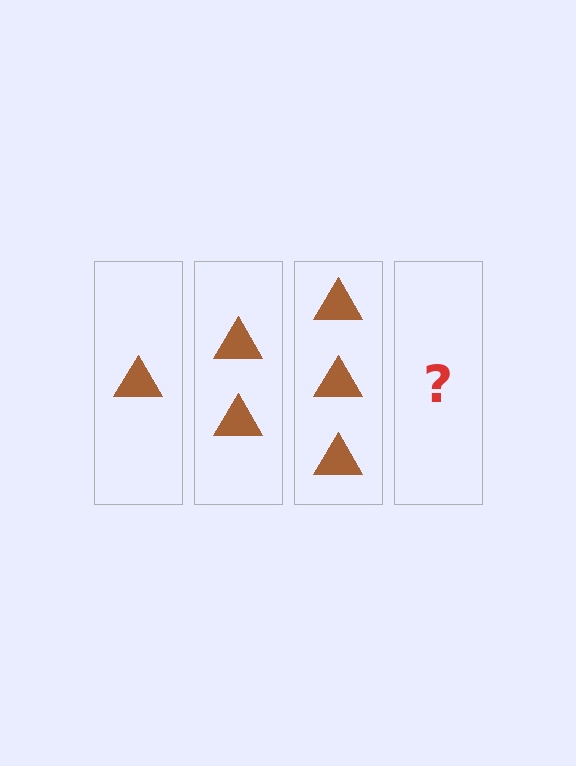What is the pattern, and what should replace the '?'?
The pattern is that each step adds one more triangle. The '?' should be 4 triangles.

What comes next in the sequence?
The next element should be 4 triangles.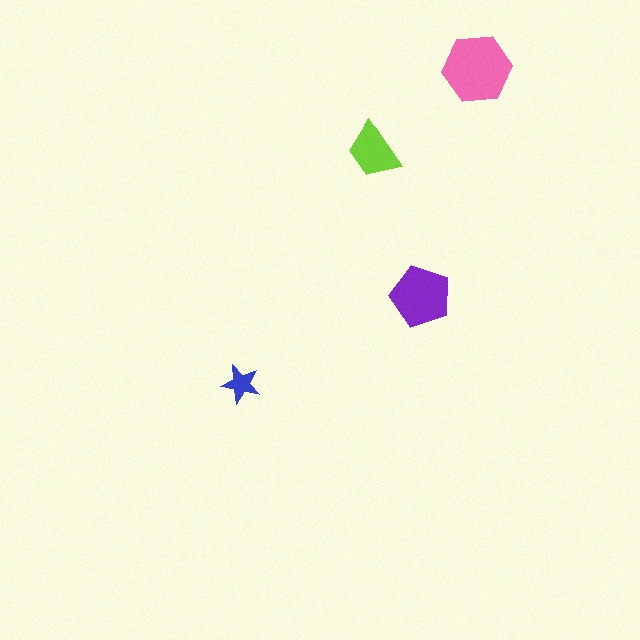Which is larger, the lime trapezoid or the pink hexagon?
The pink hexagon.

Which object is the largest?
The pink hexagon.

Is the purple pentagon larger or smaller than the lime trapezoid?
Larger.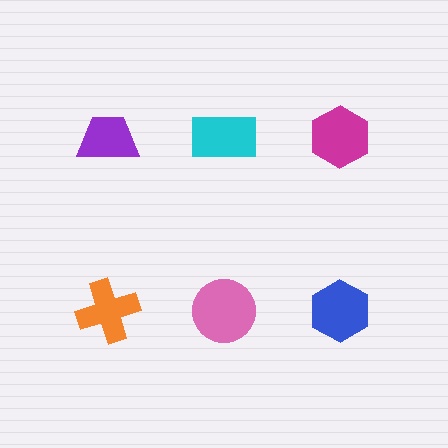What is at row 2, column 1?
An orange cross.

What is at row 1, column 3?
A magenta hexagon.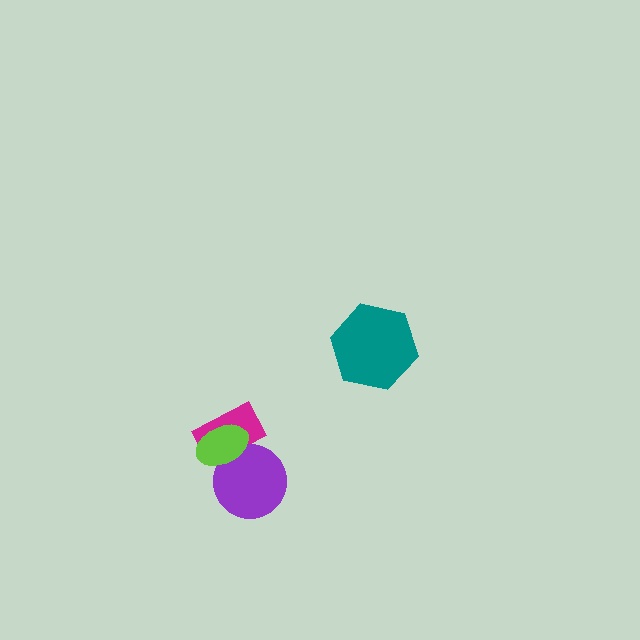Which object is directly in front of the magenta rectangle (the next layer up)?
The purple circle is directly in front of the magenta rectangle.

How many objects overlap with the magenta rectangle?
2 objects overlap with the magenta rectangle.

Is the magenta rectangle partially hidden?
Yes, it is partially covered by another shape.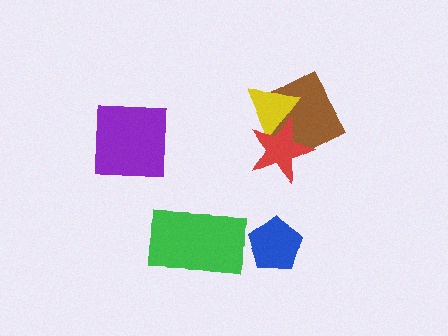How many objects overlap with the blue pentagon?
0 objects overlap with the blue pentagon.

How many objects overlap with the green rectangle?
0 objects overlap with the green rectangle.